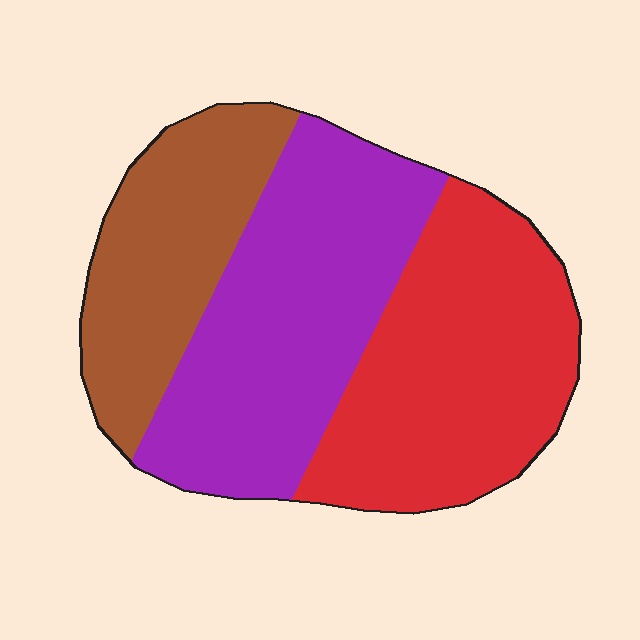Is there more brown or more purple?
Purple.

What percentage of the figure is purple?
Purple covers around 40% of the figure.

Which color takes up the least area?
Brown, at roughly 25%.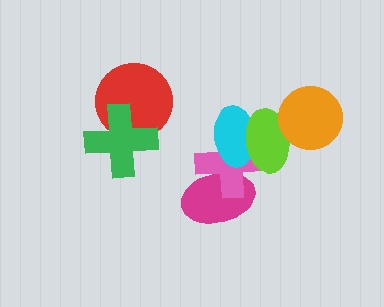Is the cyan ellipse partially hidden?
Yes, it is partially covered by another shape.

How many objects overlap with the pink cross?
3 objects overlap with the pink cross.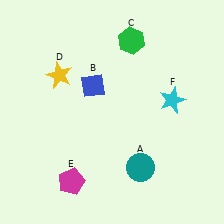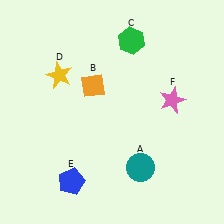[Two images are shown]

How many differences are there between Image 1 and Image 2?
There are 3 differences between the two images.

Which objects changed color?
B changed from blue to orange. E changed from magenta to blue. F changed from cyan to pink.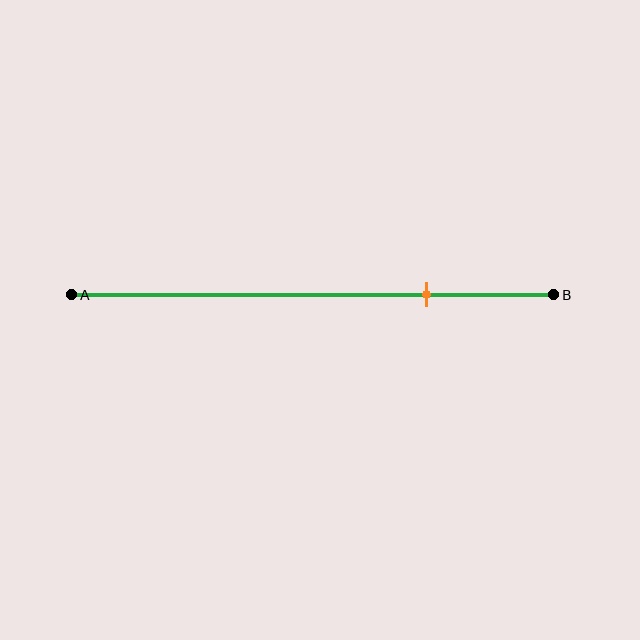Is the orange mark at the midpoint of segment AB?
No, the mark is at about 75% from A, not at the 50% midpoint.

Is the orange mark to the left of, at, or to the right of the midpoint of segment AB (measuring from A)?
The orange mark is to the right of the midpoint of segment AB.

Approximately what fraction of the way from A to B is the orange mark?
The orange mark is approximately 75% of the way from A to B.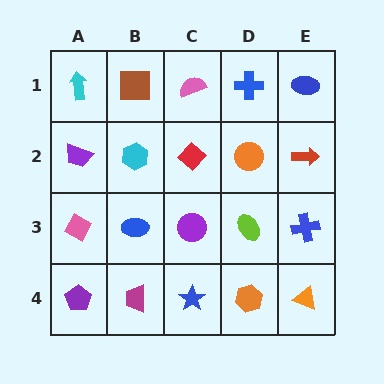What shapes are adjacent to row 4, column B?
A blue ellipse (row 3, column B), a purple pentagon (row 4, column A), a blue star (row 4, column C).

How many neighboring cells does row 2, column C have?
4.